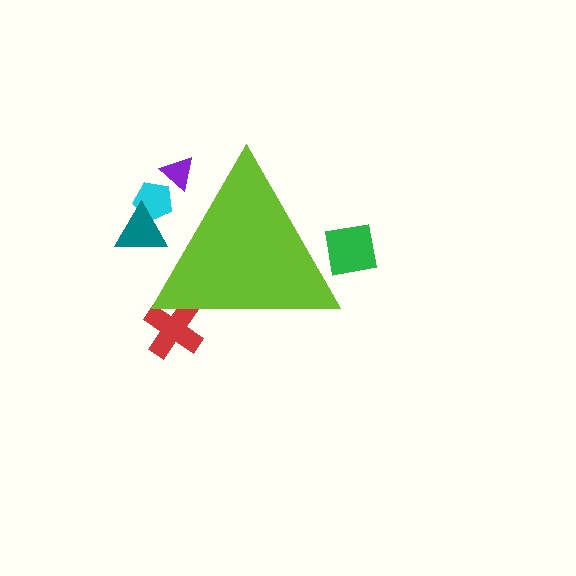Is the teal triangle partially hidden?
Yes, the teal triangle is partially hidden behind the lime triangle.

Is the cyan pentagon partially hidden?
Yes, the cyan pentagon is partially hidden behind the lime triangle.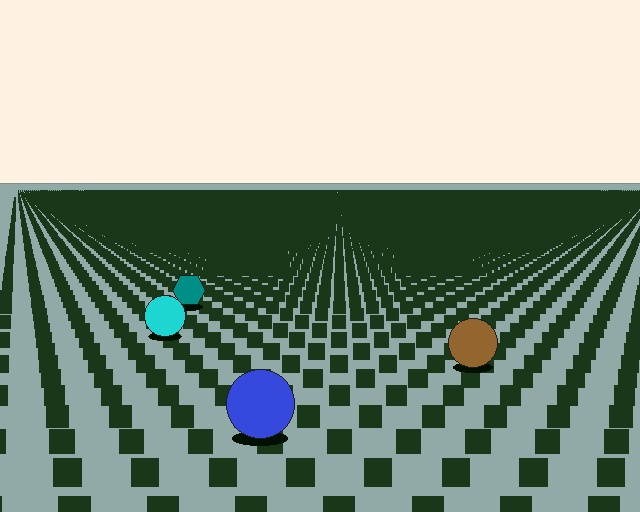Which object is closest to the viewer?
The blue circle is closest. The texture marks near it are larger and more spread out.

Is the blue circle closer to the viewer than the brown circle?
Yes. The blue circle is closer — you can tell from the texture gradient: the ground texture is coarser near it.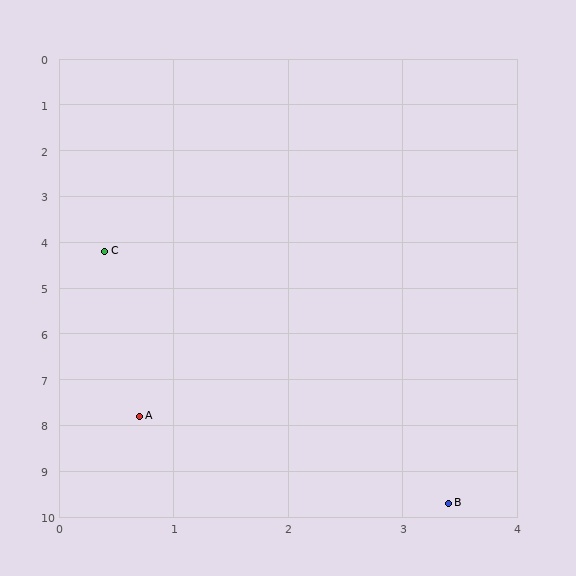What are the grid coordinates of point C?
Point C is at approximately (0.4, 4.2).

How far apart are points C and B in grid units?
Points C and B are about 6.3 grid units apart.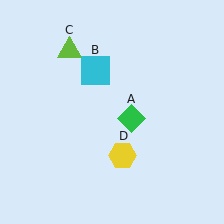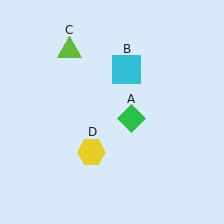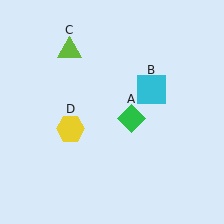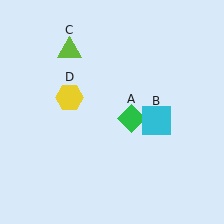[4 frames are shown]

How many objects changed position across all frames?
2 objects changed position: cyan square (object B), yellow hexagon (object D).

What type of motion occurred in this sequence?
The cyan square (object B), yellow hexagon (object D) rotated clockwise around the center of the scene.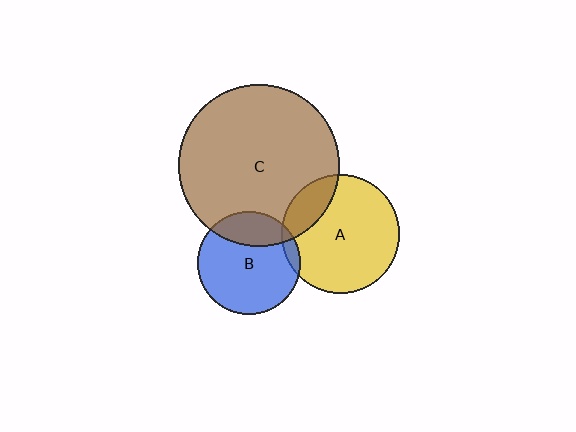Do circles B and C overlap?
Yes.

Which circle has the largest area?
Circle C (brown).